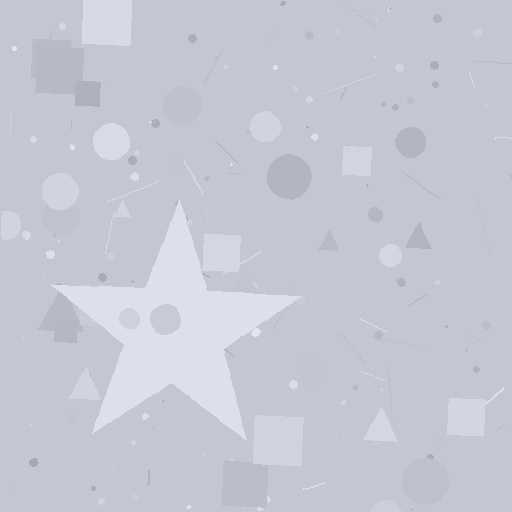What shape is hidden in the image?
A star is hidden in the image.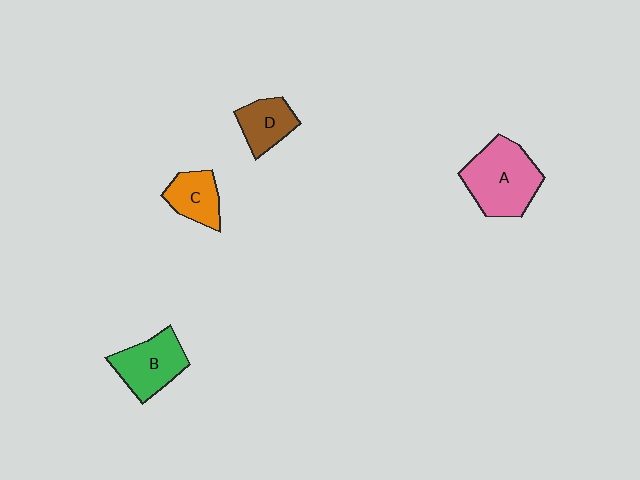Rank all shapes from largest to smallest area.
From largest to smallest: A (pink), B (green), D (brown), C (orange).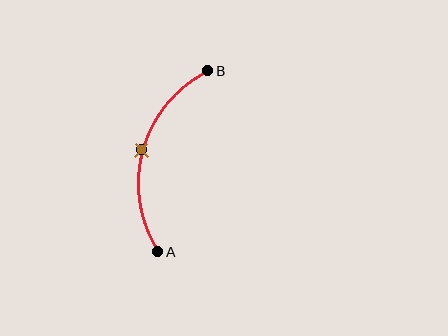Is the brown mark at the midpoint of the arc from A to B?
Yes. The brown mark lies on the arc at equal arc-length from both A and B — it is the arc midpoint.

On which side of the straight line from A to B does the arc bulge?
The arc bulges to the left of the straight line connecting A and B.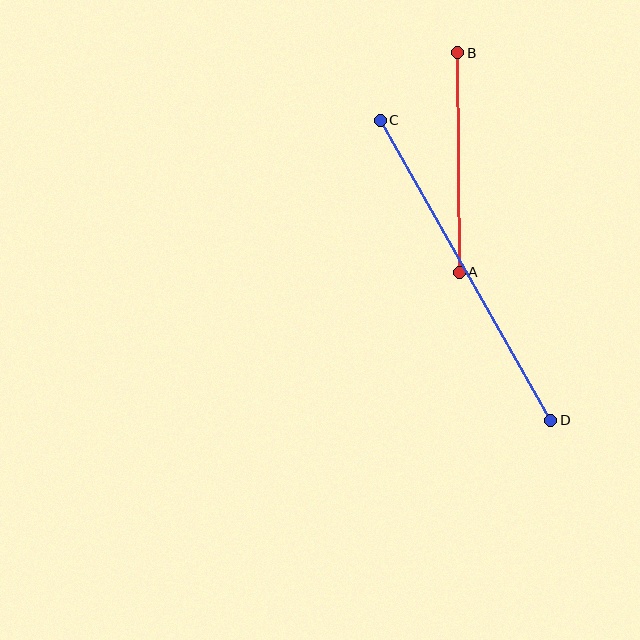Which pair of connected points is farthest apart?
Points C and D are farthest apart.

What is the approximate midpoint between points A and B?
The midpoint is at approximately (458, 163) pixels.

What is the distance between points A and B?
The distance is approximately 220 pixels.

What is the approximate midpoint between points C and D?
The midpoint is at approximately (466, 270) pixels.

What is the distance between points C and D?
The distance is approximately 345 pixels.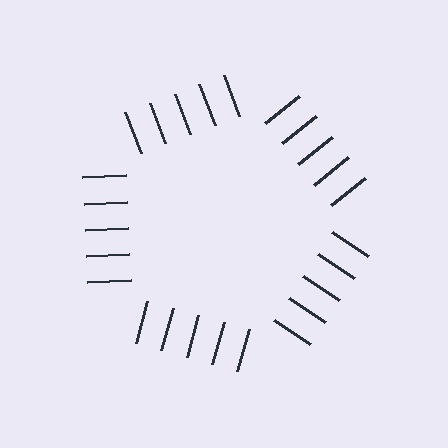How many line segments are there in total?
25 — 5 along each of the 5 edges.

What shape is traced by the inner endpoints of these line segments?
An illusory pentagon — the line segments terminate on its edges but no continuous stroke is drawn.